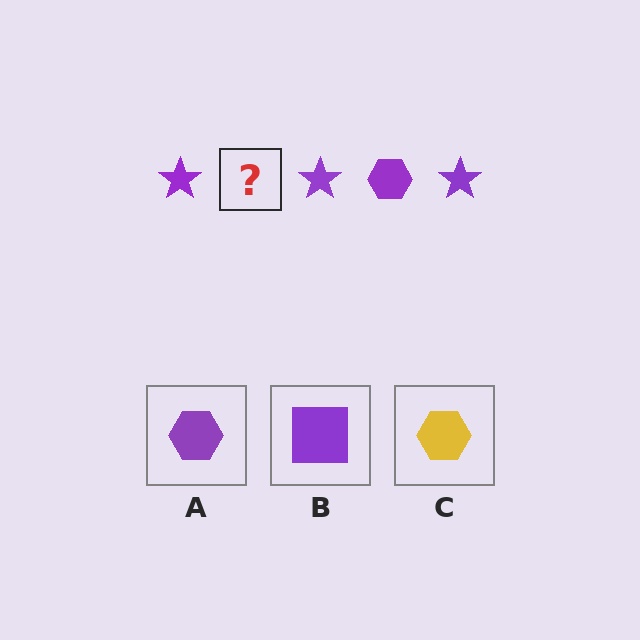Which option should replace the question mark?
Option A.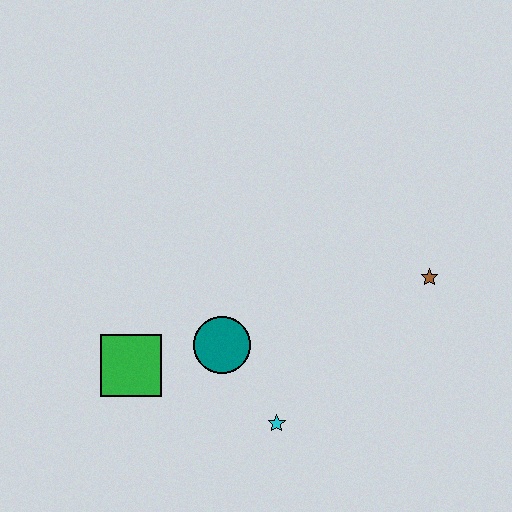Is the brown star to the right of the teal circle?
Yes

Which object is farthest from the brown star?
The green square is farthest from the brown star.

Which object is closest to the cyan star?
The teal circle is closest to the cyan star.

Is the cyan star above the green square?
No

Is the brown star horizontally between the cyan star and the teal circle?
No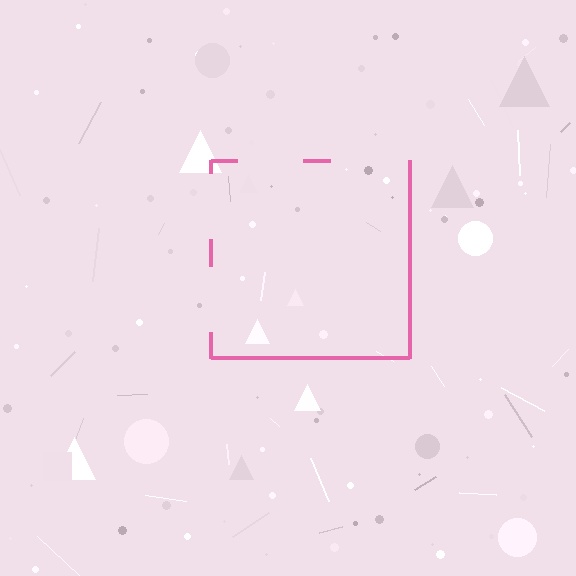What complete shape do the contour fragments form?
The contour fragments form a square.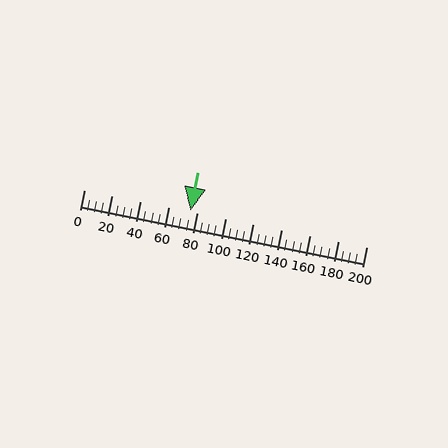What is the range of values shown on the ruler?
The ruler shows values from 0 to 200.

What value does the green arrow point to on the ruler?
The green arrow points to approximately 75.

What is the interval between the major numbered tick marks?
The major tick marks are spaced 20 units apart.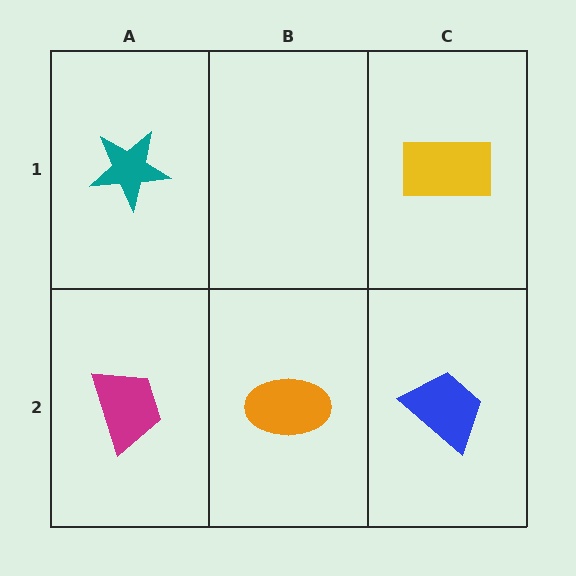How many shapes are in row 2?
3 shapes.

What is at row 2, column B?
An orange ellipse.